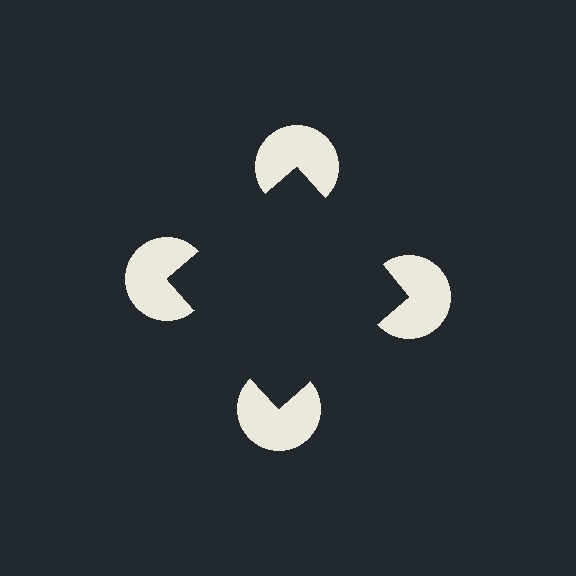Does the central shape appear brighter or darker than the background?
It typically appears slightly darker than the background, even though no actual brightness change is drawn.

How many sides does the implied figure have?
4 sides.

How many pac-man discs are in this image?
There are 4 — one at each vertex of the illusory square.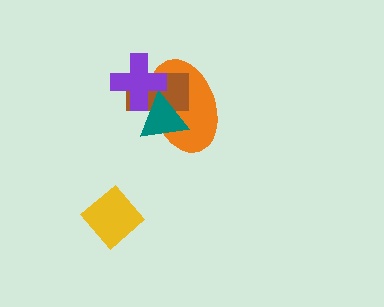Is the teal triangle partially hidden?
Yes, it is partially covered by another shape.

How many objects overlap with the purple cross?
3 objects overlap with the purple cross.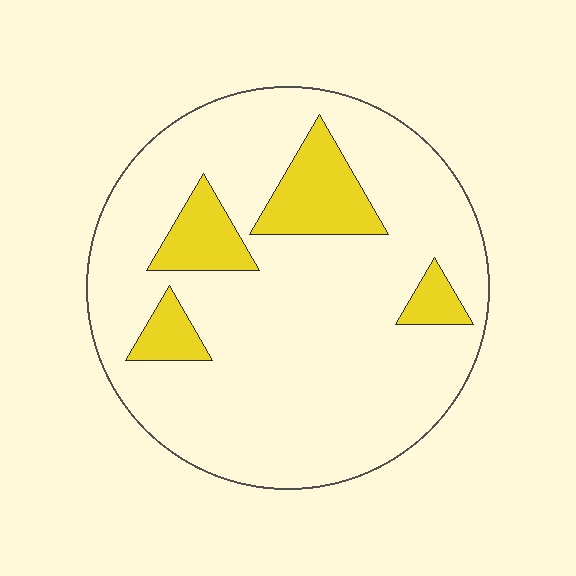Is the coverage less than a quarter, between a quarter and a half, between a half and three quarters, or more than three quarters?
Less than a quarter.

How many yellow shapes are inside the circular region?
4.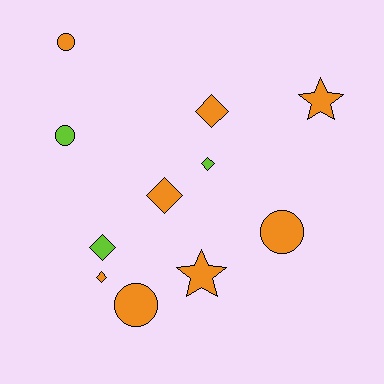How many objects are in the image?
There are 11 objects.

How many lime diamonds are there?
There are 2 lime diamonds.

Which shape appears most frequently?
Diamond, with 5 objects.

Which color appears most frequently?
Orange, with 8 objects.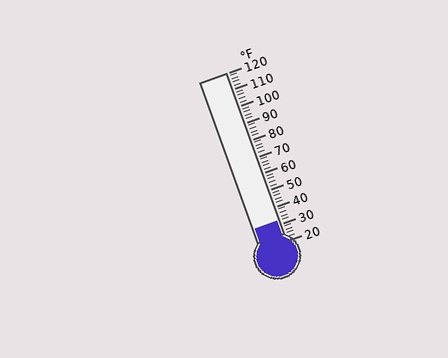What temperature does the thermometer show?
The thermometer shows approximately 32°F.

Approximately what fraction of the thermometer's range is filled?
The thermometer is filled to approximately 10% of its range.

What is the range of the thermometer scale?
The thermometer scale ranges from 20°F to 120°F.